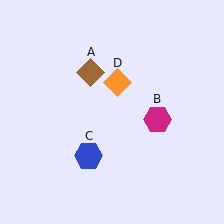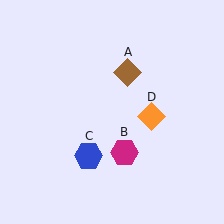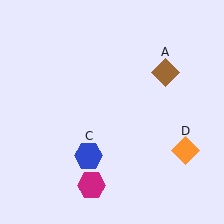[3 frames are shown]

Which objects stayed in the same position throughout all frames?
Blue hexagon (object C) remained stationary.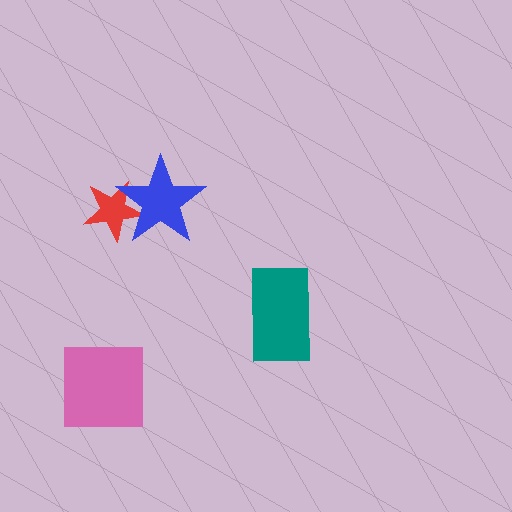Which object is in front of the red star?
The blue star is in front of the red star.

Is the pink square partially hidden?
No, no other shape covers it.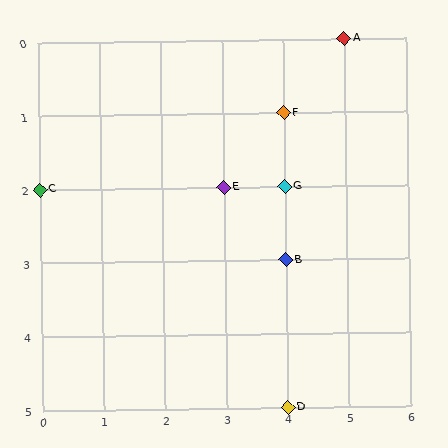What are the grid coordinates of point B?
Point B is at grid coordinates (4, 3).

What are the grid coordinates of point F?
Point F is at grid coordinates (4, 1).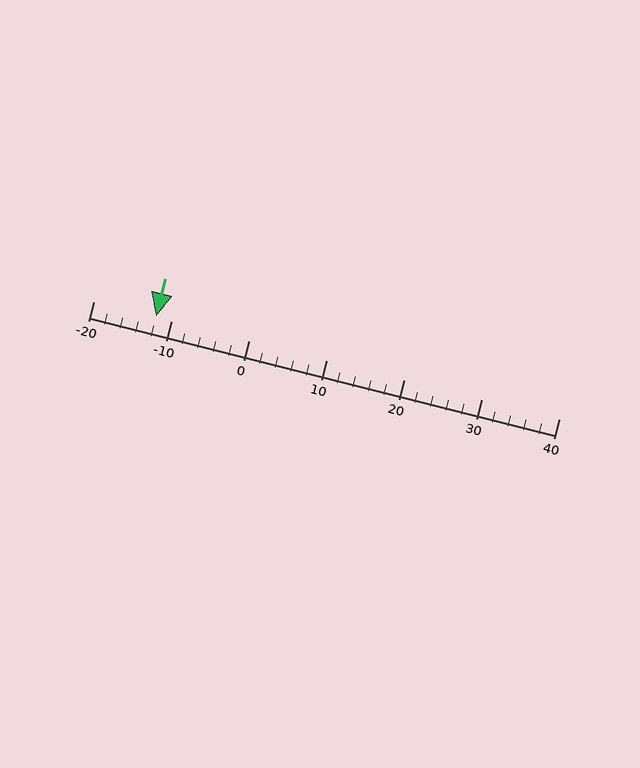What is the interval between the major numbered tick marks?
The major tick marks are spaced 10 units apart.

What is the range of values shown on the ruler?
The ruler shows values from -20 to 40.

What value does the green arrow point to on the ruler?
The green arrow points to approximately -12.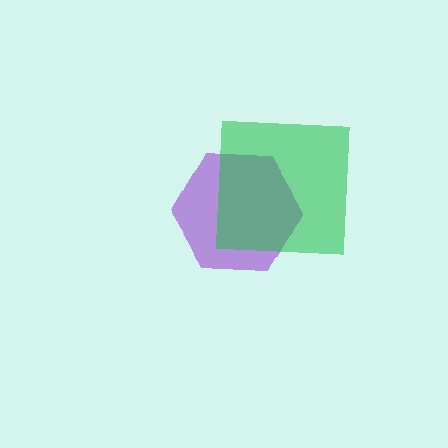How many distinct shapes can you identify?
There are 2 distinct shapes: a purple hexagon, a green square.